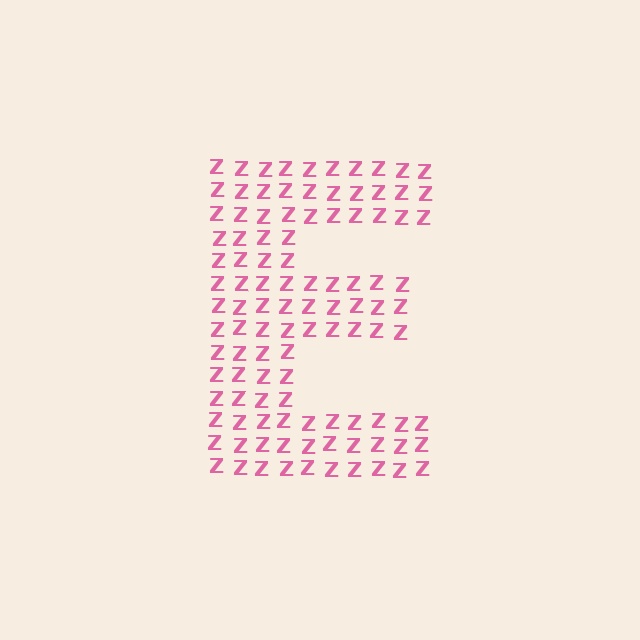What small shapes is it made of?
It is made of small letter Z's.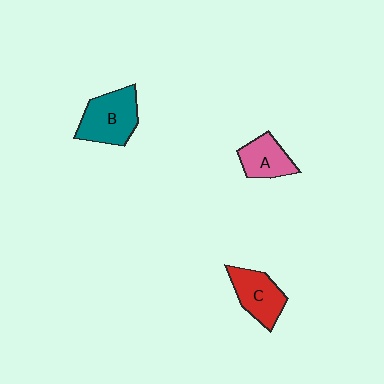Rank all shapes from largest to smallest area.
From largest to smallest: B (teal), C (red), A (pink).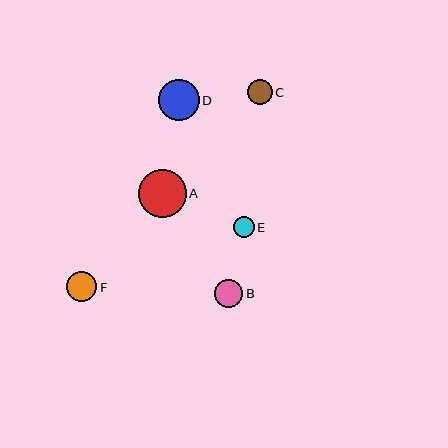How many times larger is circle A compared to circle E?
Circle A is approximately 2.3 times the size of circle E.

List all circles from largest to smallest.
From largest to smallest: A, D, F, B, C, E.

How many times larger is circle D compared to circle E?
Circle D is approximately 2.0 times the size of circle E.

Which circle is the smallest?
Circle E is the smallest with a size of approximately 21 pixels.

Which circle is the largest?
Circle A is the largest with a size of approximately 48 pixels.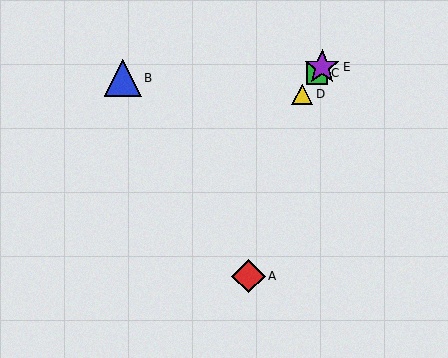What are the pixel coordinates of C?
Object C is at (317, 73).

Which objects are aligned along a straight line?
Objects C, D, E are aligned along a straight line.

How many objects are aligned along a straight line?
3 objects (C, D, E) are aligned along a straight line.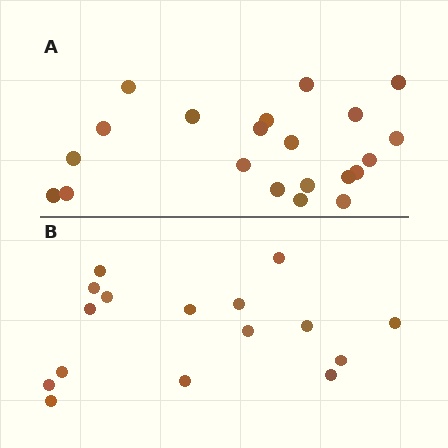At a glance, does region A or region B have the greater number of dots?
Region A (the top region) has more dots.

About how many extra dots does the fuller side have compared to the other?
Region A has about 5 more dots than region B.